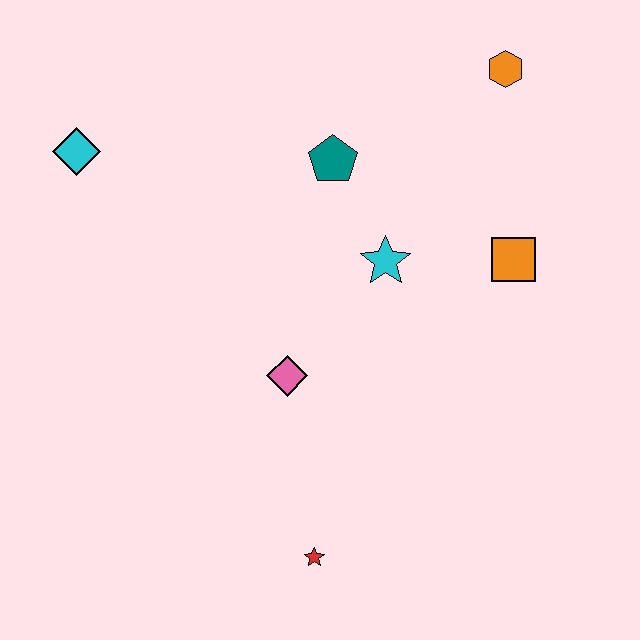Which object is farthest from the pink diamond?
The orange hexagon is farthest from the pink diamond.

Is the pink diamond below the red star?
No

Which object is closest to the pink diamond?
The cyan star is closest to the pink diamond.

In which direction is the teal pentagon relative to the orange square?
The teal pentagon is to the left of the orange square.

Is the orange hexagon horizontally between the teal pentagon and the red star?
No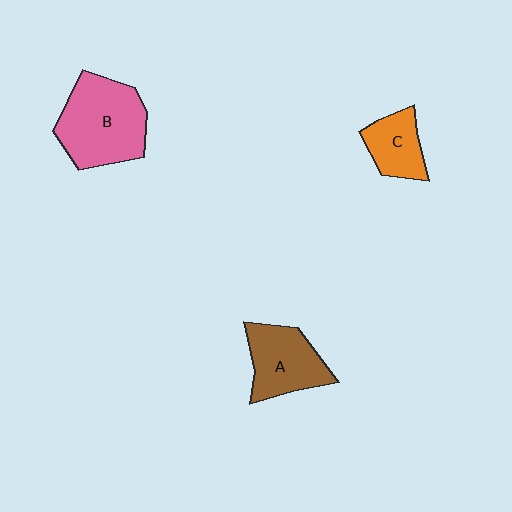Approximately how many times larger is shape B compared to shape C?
Approximately 2.0 times.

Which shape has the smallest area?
Shape C (orange).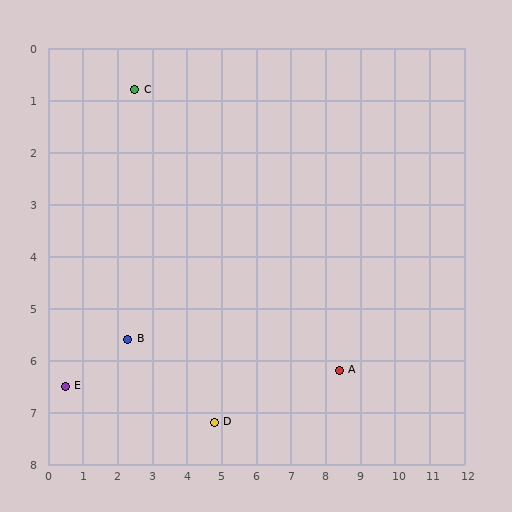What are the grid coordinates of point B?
Point B is at approximately (2.3, 5.6).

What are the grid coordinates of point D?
Point D is at approximately (4.8, 7.2).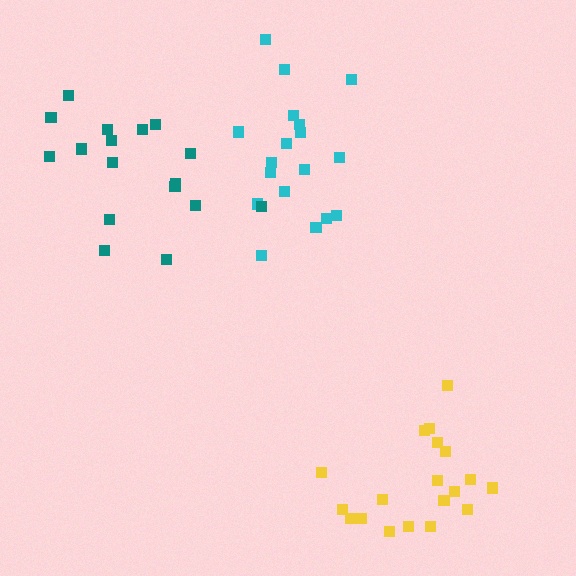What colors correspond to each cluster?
The clusters are colored: yellow, cyan, teal.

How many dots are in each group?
Group 1: 19 dots, Group 2: 18 dots, Group 3: 17 dots (54 total).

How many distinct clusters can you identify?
There are 3 distinct clusters.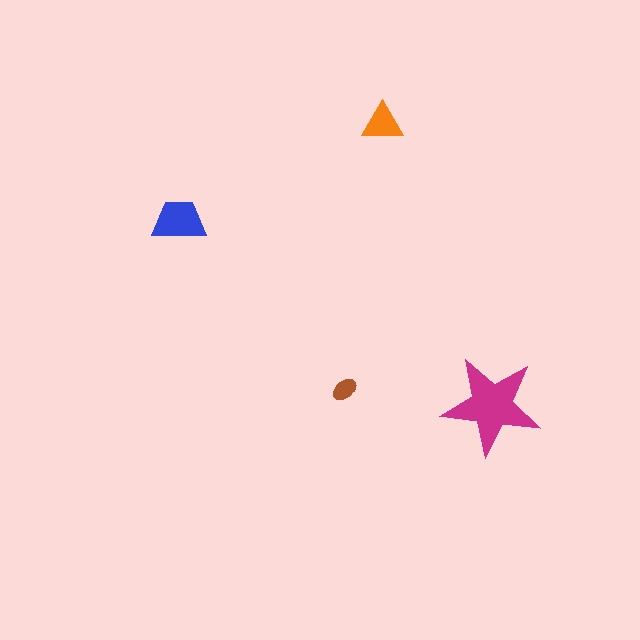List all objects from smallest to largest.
The brown ellipse, the orange triangle, the blue trapezoid, the magenta star.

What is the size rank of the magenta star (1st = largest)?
1st.